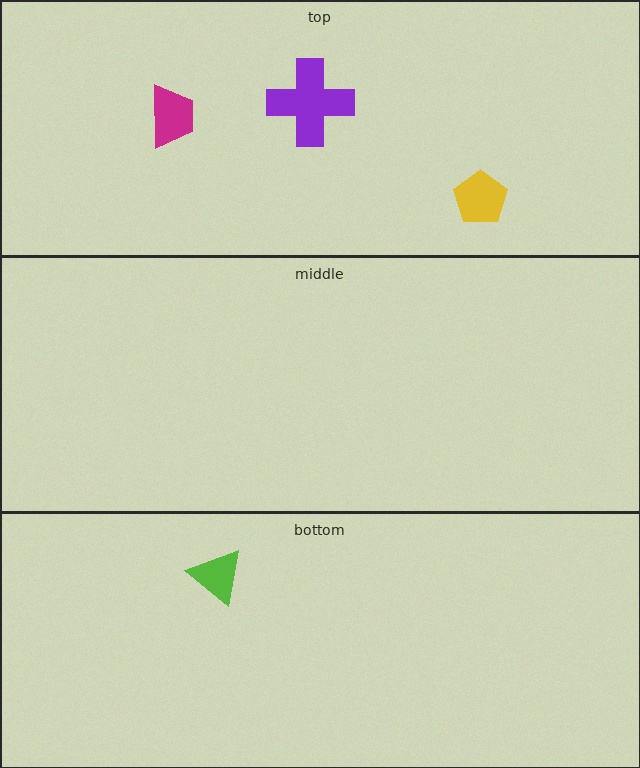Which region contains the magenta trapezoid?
The top region.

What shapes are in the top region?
The purple cross, the yellow pentagon, the magenta trapezoid.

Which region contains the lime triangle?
The bottom region.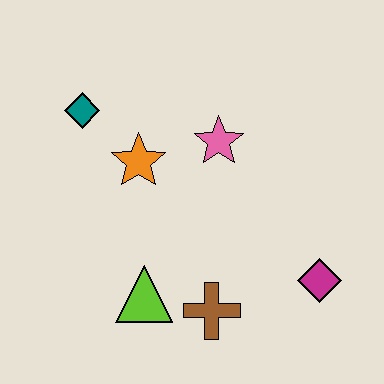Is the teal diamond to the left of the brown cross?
Yes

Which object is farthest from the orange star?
The magenta diamond is farthest from the orange star.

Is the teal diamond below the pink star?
No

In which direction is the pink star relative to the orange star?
The pink star is to the right of the orange star.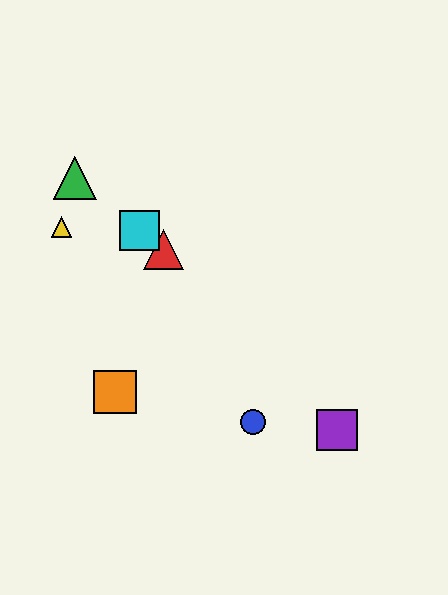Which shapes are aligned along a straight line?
The red triangle, the green triangle, the cyan square are aligned along a straight line.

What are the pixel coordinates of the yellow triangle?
The yellow triangle is at (62, 227).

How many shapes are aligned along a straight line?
3 shapes (the red triangle, the green triangle, the cyan square) are aligned along a straight line.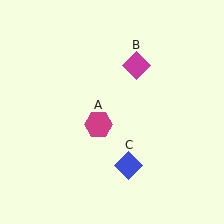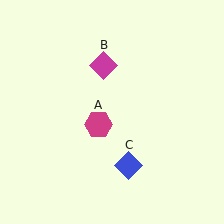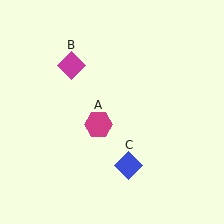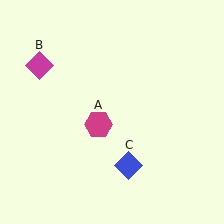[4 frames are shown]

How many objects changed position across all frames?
1 object changed position: magenta diamond (object B).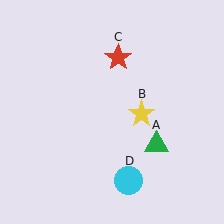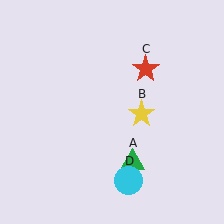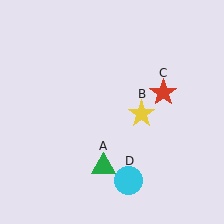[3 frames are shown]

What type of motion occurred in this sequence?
The green triangle (object A), red star (object C) rotated clockwise around the center of the scene.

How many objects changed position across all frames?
2 objects changed position: green triangle (object A), red star (object C).